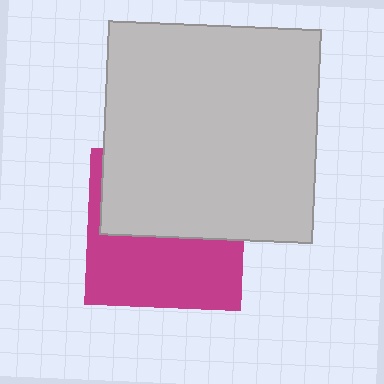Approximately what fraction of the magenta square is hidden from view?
Roughly 51% of the magenta square is hidden behind the light gray square.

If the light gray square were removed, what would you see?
You would see the complete magenta square.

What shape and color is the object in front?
The object in front is a light gray square.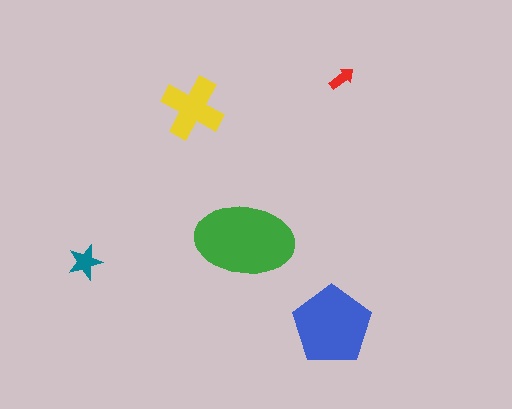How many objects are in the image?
There are 5 objects in the image.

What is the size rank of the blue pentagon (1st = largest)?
2nd.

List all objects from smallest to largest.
The red arrow, the teal star, the yellow cross, the blue pentagon, the green ellipse.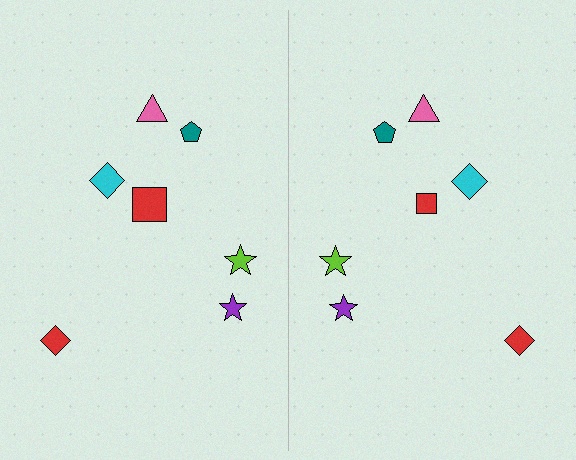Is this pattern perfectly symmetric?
No, the pattern is not perfectly symmetric. The red square on the right side has a different size than its mirror counterpart.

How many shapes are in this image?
There are 14 shapes in this image.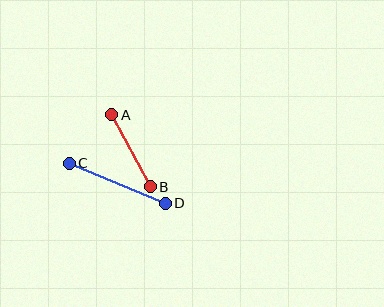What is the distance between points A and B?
The distance is approximately 82 pixels.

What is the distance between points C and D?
The distance is approximately 104 pixels.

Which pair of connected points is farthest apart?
Points C and D are farthest apart.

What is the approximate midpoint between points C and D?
The midpoint is at approximately (117, 183) pixels.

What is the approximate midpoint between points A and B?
The midpoint is at approximately (131, 151) pixels.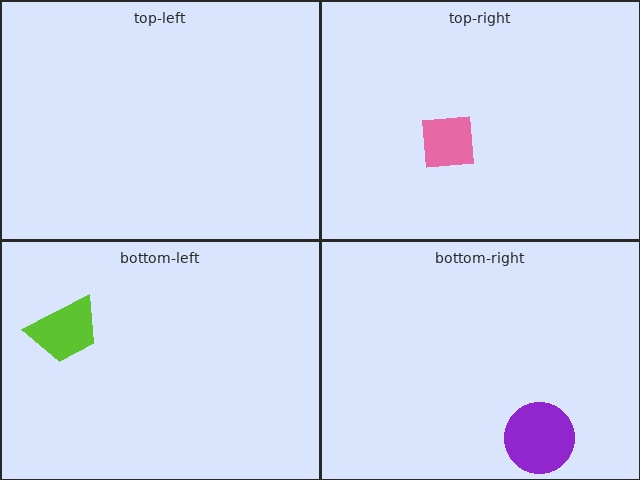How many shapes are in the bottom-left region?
1.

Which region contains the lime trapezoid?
The bottom-left region.